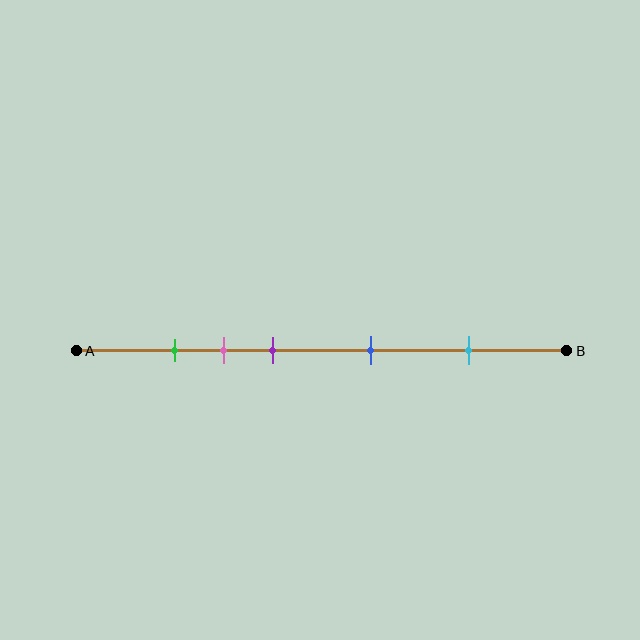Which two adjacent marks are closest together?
The green and pink marks are the closest adjacent pair.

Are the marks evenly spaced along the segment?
No, the marks are not evenly spaced.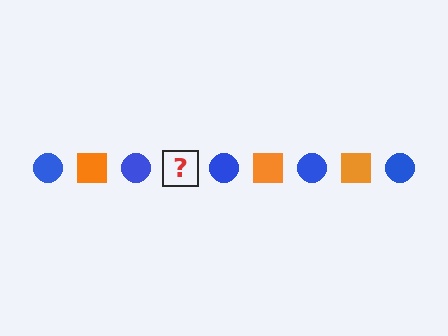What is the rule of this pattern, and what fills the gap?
The rule is that the pattern alternates between blue circle and orange square. The gap should be filled with an orange square.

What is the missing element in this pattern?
The missing element is an orange square.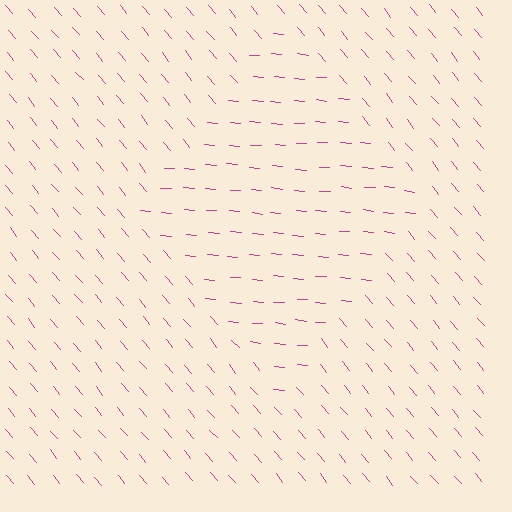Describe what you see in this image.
The image is filled with small magenta line segments. A diamond region in the image has lines oriented differently from the surrounding lines, creating a visible texture boundary.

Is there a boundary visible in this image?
Yes, there is a texture boundary formed by a change in line orientation.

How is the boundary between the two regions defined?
The boundary is defined purely by a change in line orientation (approximately 45 degrees difference). All lines are the same color and thickness.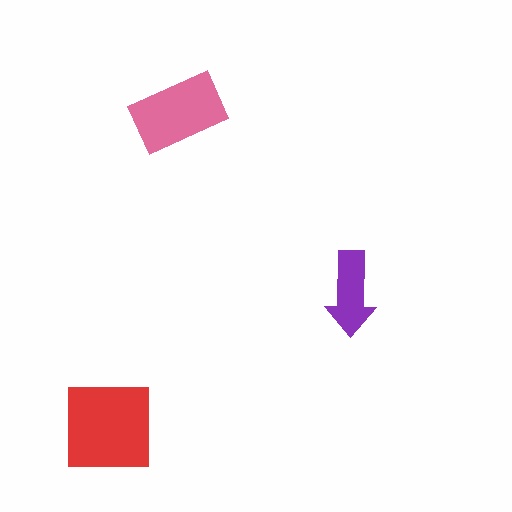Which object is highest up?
The pink rectangle is topmost.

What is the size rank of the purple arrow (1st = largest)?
3rd.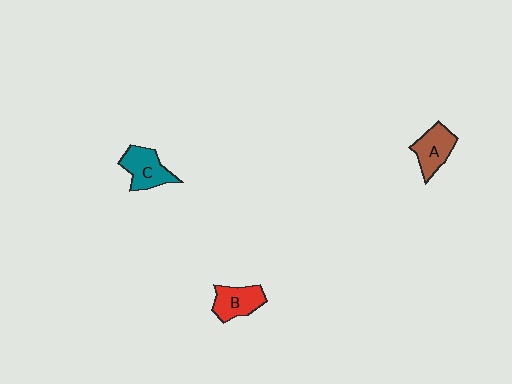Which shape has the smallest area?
Shape B (red).